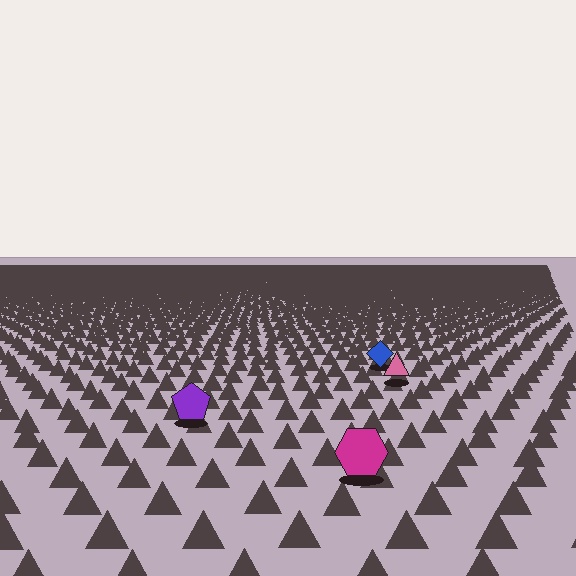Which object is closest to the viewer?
The magenta hexagon is closest. The texture marks near it are larger and more spread out.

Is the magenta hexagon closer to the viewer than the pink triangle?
Yes. The magenta hexagon is closer — you can tell from the texture gradient: the ground texture is coarser near it.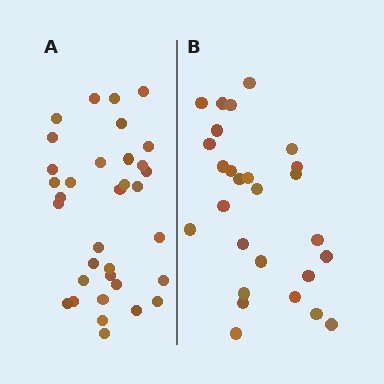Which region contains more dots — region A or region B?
Region A (the left region) has more dots.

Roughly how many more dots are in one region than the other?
Region A has roughly 8 or so more dots than region B.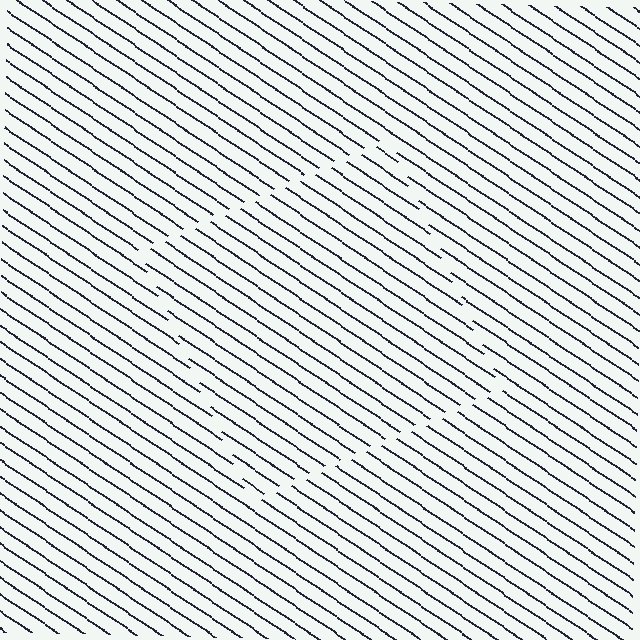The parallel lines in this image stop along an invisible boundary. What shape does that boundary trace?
An illusory square. The interior of the shape contains the same grating, shifted by half a period — the contour is defined by the phase discontinuity where line-ends from the inner and outer gratings abut.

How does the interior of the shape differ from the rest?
The interior of the shape contains the same grating, shifted by half a period — the contour is defined by the phase discontinuity where line-ends from the inner and outer gratings abut.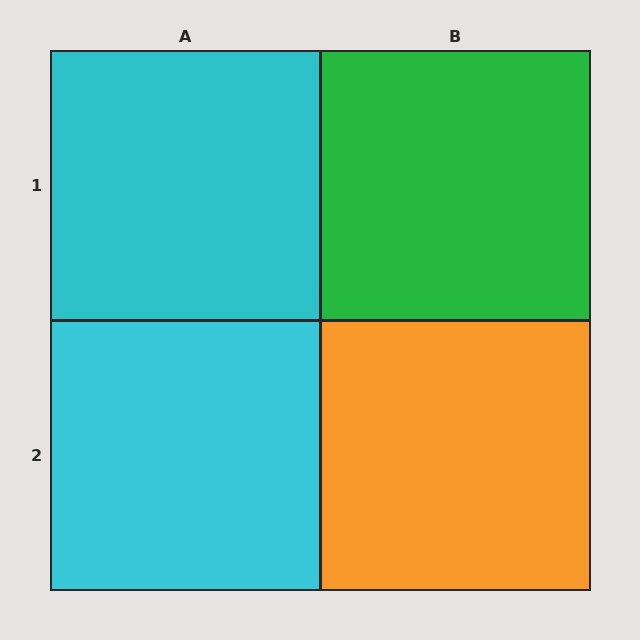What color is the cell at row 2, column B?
Orange.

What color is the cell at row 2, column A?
Cyan.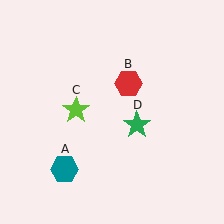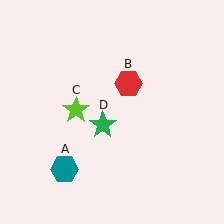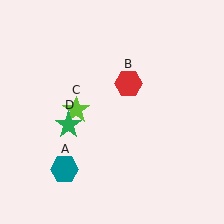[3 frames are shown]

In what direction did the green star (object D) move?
The green star (object D) moved left.